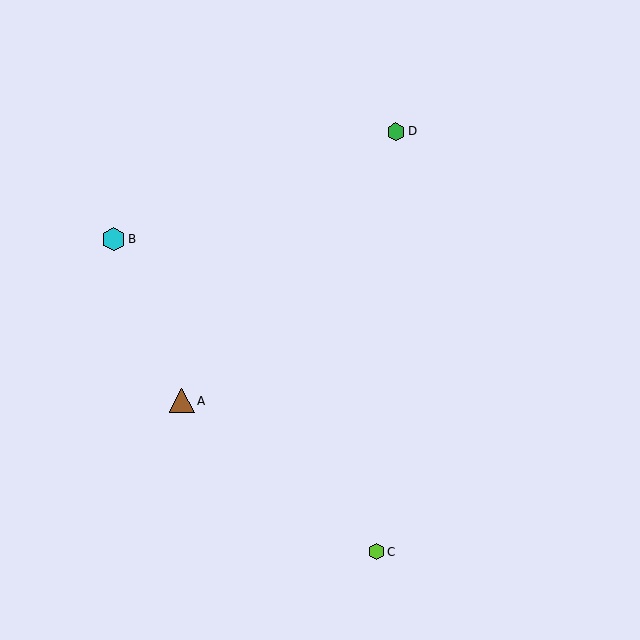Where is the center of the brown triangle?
The center of the brown triangle is at (182, 401).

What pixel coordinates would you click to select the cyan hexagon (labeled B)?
Click at (114, 239) to select the cyan hexagon B.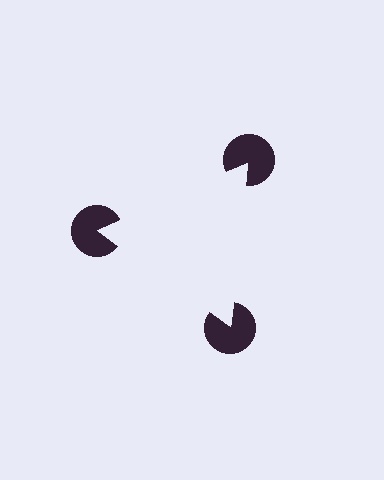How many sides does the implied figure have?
3 sides.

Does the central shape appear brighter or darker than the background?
It typically appears slightly brighter than the background, even though no actual brightness change is drawn.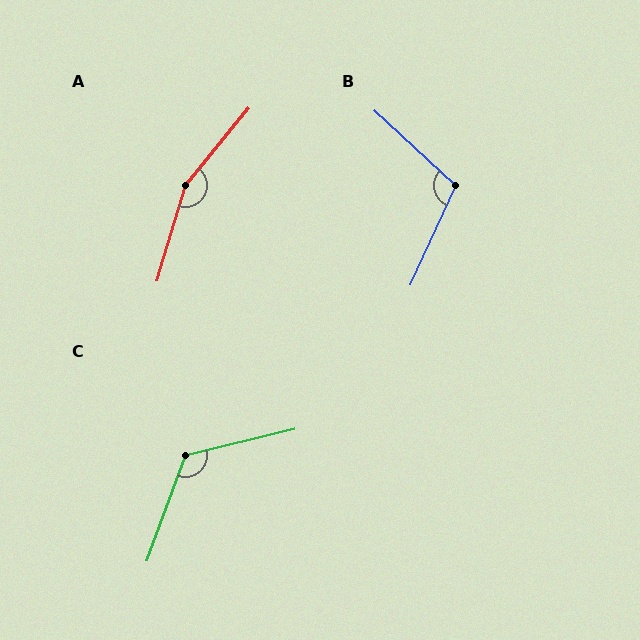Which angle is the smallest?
B, at approximately 108 degrees.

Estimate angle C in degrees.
Approximately 124 degrees.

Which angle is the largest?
A, at approximately 157 degrees.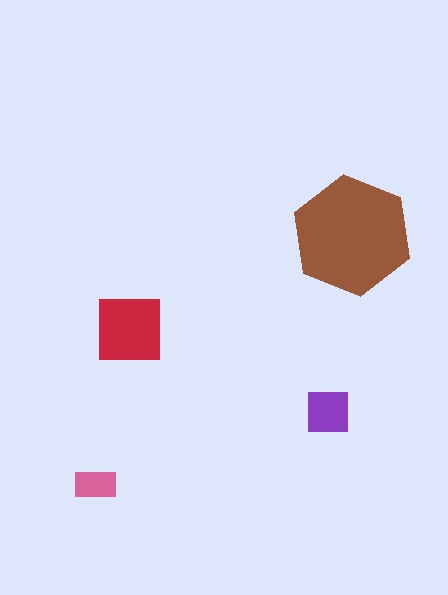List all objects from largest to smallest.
The brown hexagon, the red square, the purple square, the pink rectangle.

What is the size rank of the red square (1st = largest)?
2nd.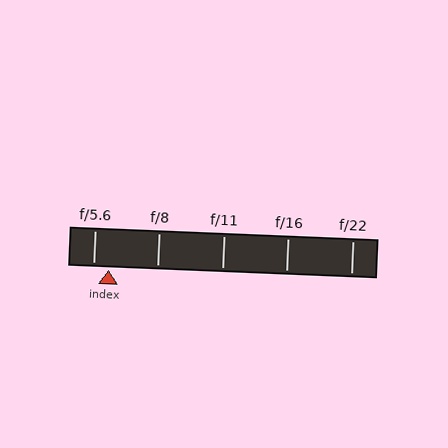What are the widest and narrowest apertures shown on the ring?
The widest aperture shown is f/5.6 and the narrowest is f/22.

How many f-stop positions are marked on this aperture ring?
There are 5 f-stop positions marked.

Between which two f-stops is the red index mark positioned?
The index mark is between f/5.6 and f/8.